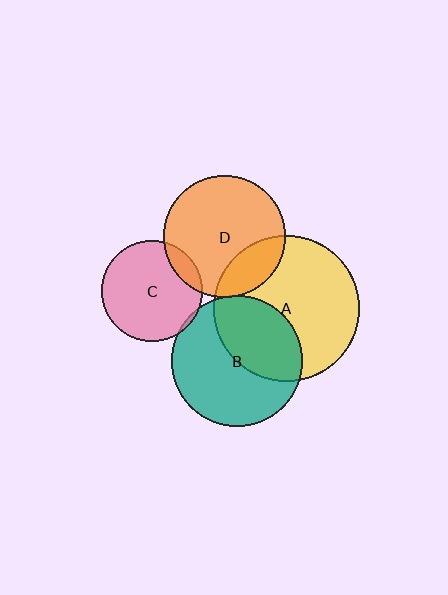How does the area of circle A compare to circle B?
Approximately 1.2 times.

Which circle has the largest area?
Circle A (yellow).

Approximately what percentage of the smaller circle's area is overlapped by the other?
Approximately 10%.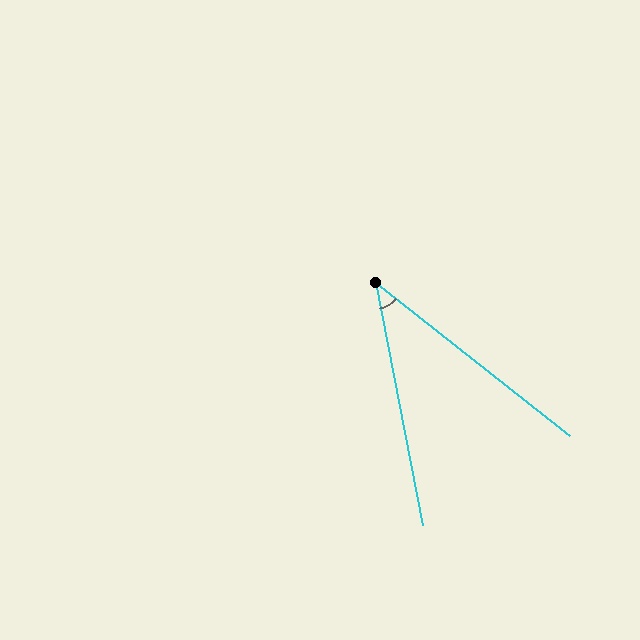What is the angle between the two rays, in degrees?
Approximately 41 degrees.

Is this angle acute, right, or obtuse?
It is acute.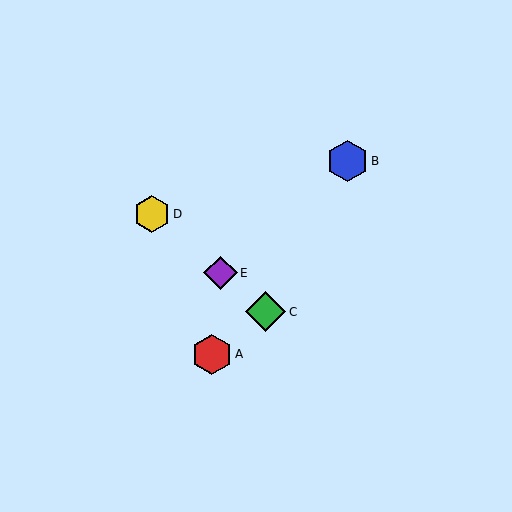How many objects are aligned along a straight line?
3 objects (C, D, E) are aligned along a straight line.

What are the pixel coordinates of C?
Object C is at (266, 312).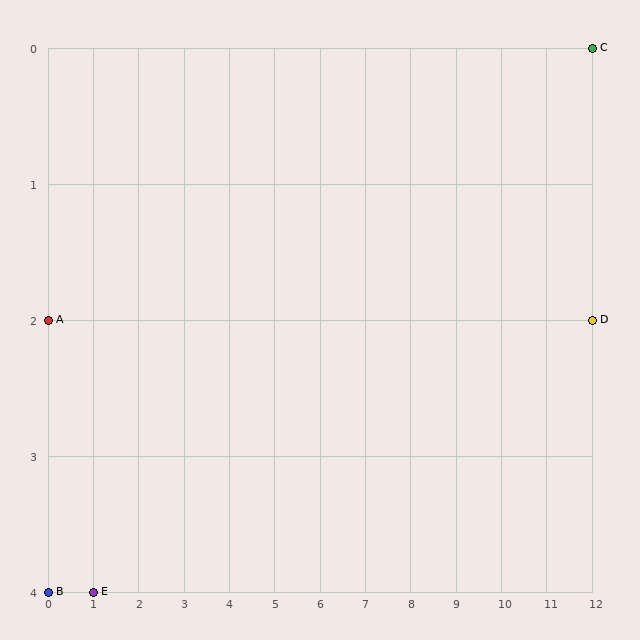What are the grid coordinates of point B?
Point B is at grid coordinates (0, 4).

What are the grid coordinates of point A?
Point A is at grid coordinates (0, 2).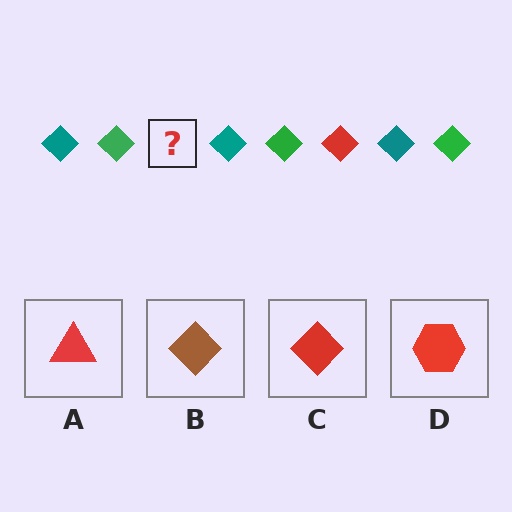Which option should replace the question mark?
Option C.